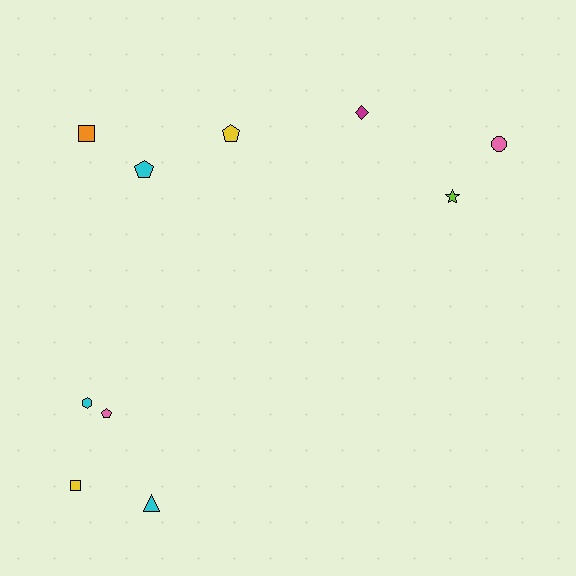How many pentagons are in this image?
There are 3 pentagons.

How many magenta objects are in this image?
There is 1 magenta object.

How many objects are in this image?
There are 10 objects.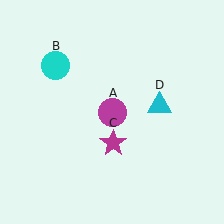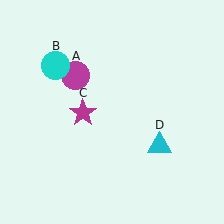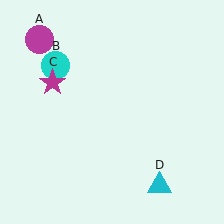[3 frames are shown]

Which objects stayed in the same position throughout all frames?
Cyan circle (object B) remained stationary.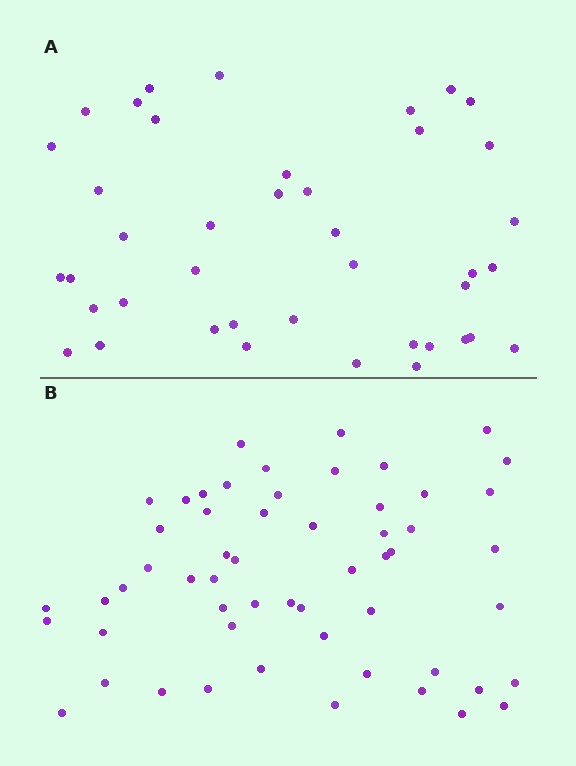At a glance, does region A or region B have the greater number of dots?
Region B (the bottom region) has more dots.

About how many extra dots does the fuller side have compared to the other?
Region B has approximately 15 more dots than region A.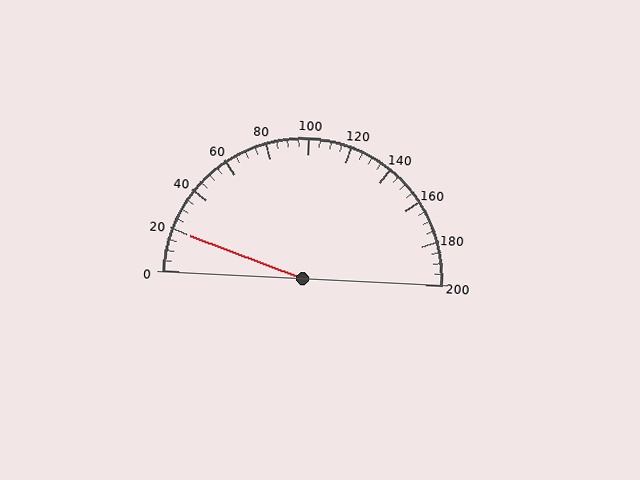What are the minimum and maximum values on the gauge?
The gauge ranges from 0 to 200.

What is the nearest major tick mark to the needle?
The nearest major tick mark is 20.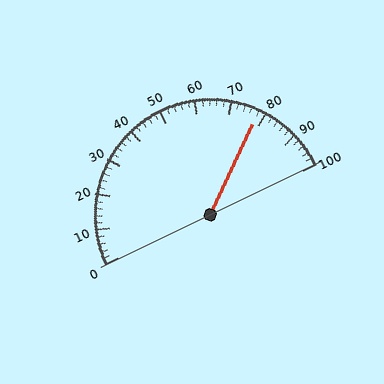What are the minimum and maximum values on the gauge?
The gauge ranges from 0 to 100.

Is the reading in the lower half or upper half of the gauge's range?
The reading is in the upper half of the range (0 to 100).